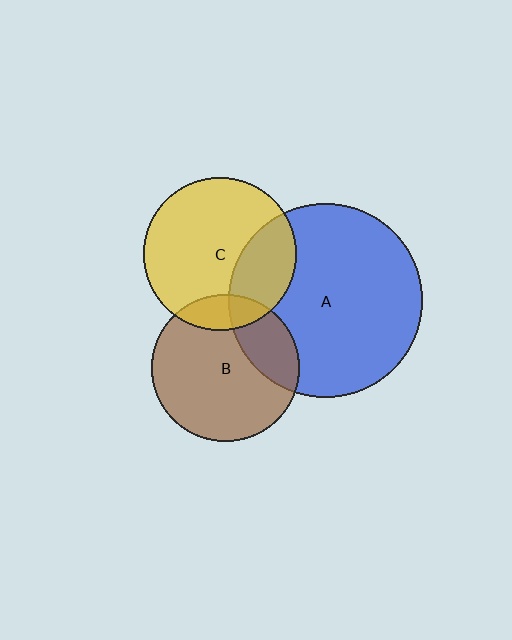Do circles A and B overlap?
Yes.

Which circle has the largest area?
Circle A (blue).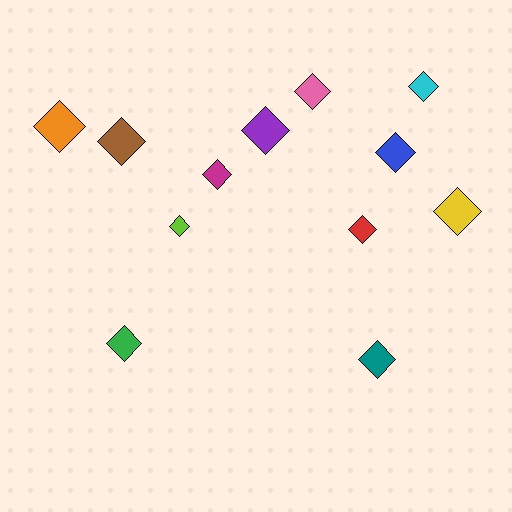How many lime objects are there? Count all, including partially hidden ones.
There is 1 lime object.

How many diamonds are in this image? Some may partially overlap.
There are 12 diamonds.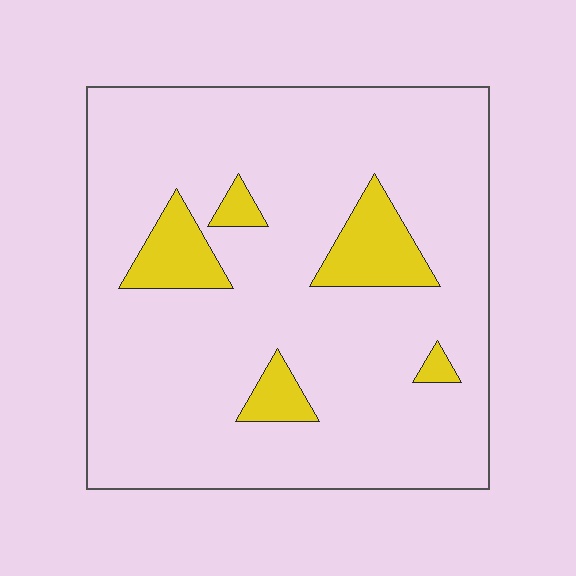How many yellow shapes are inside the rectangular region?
5.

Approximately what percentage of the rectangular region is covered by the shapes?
Approximately 10%.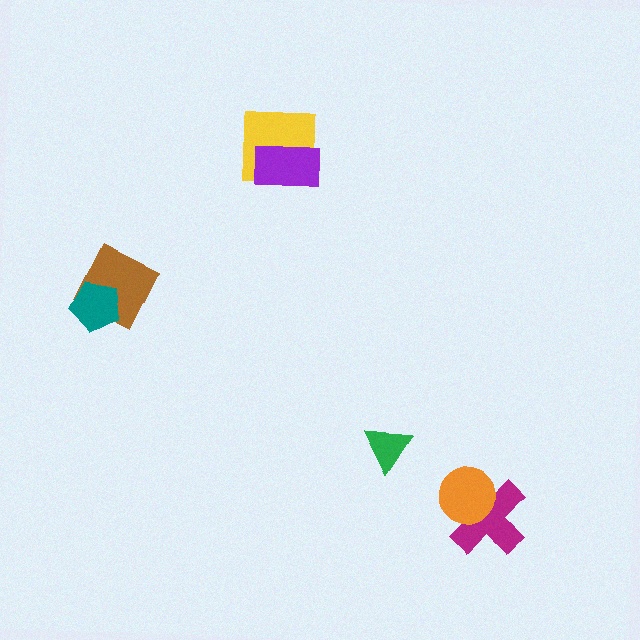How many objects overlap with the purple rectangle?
1 object overlaps with the purple rectangle.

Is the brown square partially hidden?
Yes, it is partially covered by another shape.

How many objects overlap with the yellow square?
1 object overlaps with the yellow square.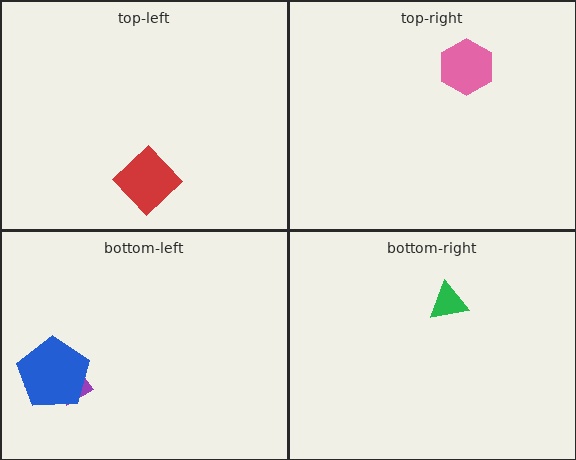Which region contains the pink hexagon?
The top-right region.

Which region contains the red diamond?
The top-left region.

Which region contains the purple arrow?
The bottom-left region.